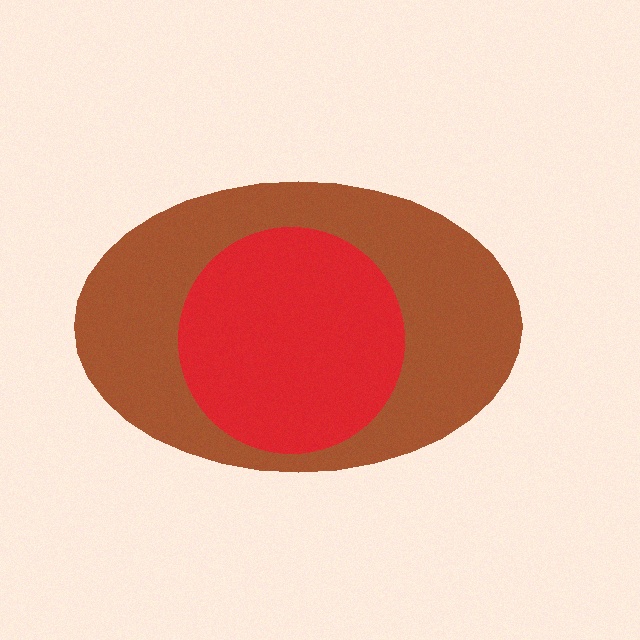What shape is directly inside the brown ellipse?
The red circle.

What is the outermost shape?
The brown ellipse.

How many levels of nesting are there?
2.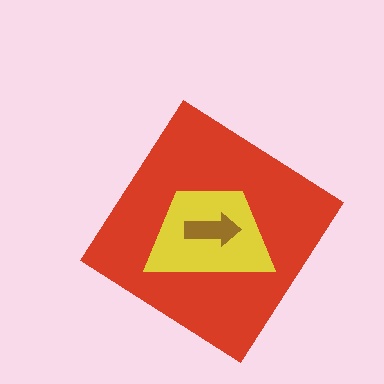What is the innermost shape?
The brown arrow.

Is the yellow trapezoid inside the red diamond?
Yes.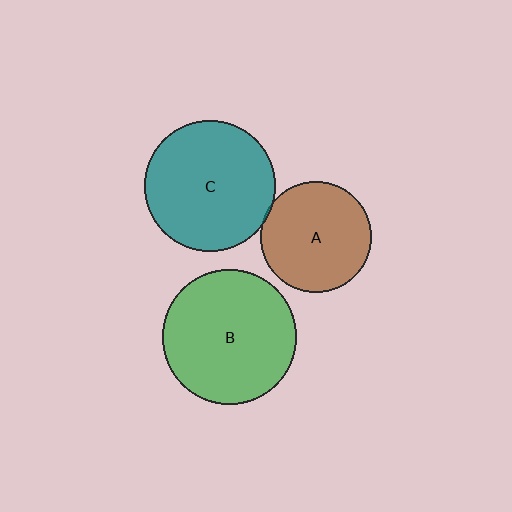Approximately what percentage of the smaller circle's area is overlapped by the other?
Approximately 5%.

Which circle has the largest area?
Circle B (green).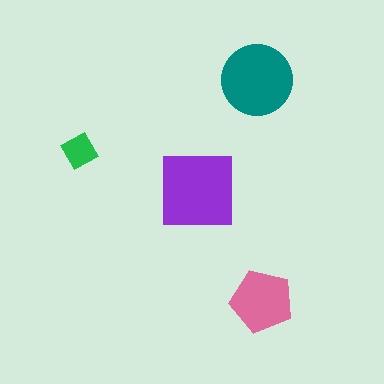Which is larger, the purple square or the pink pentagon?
The purple square.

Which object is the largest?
The purple square.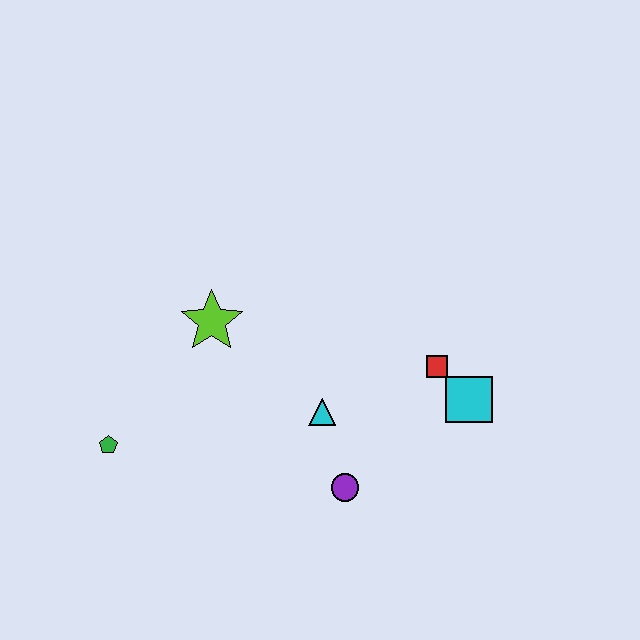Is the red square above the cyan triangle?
Yes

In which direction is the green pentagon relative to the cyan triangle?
The green pentagon is to the left of the cyan triangle.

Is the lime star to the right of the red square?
No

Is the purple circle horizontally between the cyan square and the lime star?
Yes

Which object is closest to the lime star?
The cyan triangle is closest to the lime star.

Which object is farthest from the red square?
The green pentagon is farthest from the red square.